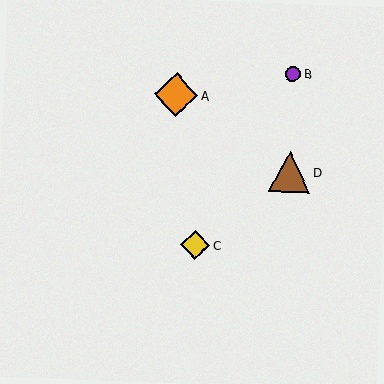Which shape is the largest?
The orange diamond (labeled A) is the largest.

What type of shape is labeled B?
Shape B is a purple circle.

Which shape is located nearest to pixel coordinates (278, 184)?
The brown triangle (labeled D) at (290, 172) is nearest to that location.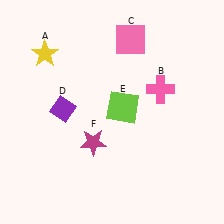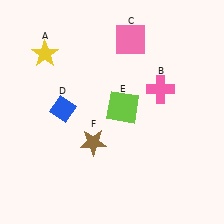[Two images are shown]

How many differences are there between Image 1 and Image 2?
There are 2 differences between the two images.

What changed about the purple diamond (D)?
In Image 1, D is purple. In Image 2, it changed to blue.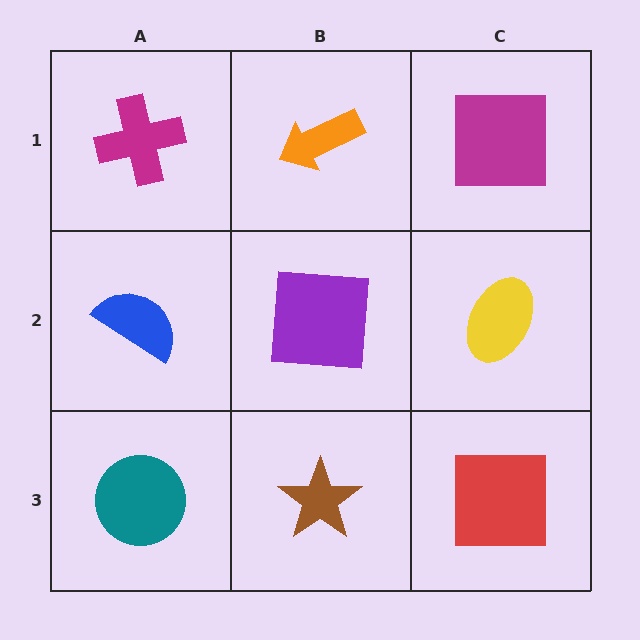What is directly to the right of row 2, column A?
A purple square.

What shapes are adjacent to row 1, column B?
A purple square (row 2, column B), a magenta cross (row 1, column A), a magenta square (row 1, column C).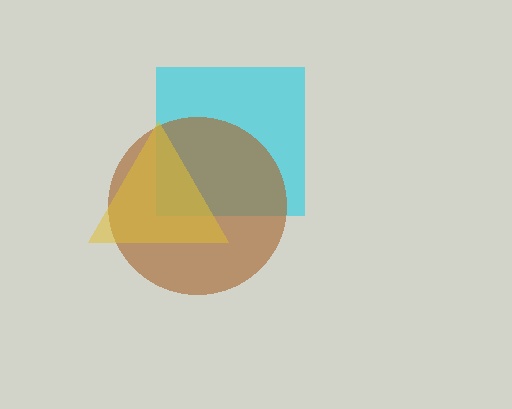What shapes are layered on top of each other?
The layered shapes are: a cyan square, a brown circle, a yellow triangle.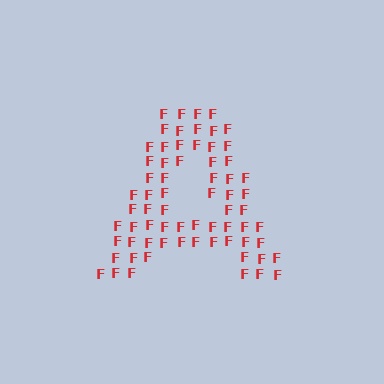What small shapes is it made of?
It is made of small letter F's.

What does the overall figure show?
The overall figure shows the letter A.